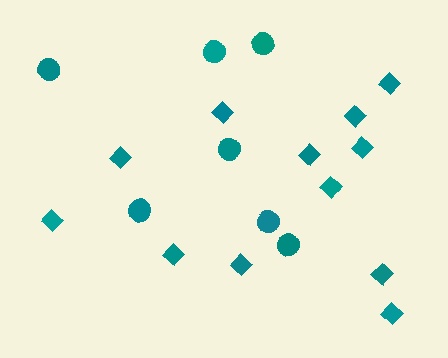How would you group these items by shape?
There are 2 groups: one group of diamonds (12) and one group of circles (7).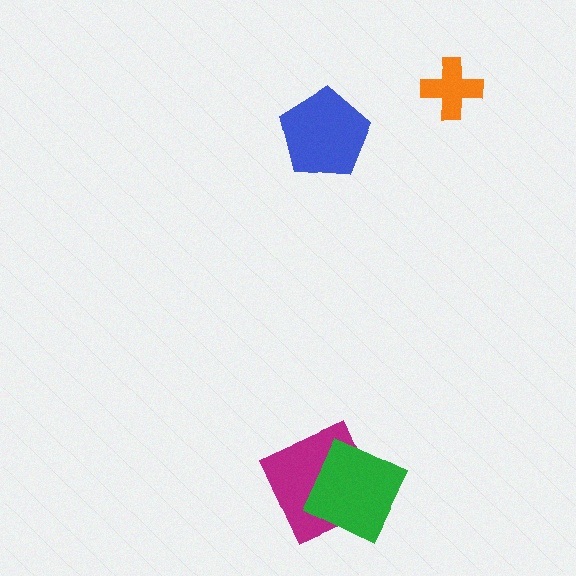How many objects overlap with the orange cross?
0 objects overlap with the orange cross.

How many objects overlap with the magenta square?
1 object overlaps with the magenta square.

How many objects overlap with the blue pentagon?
0 objects overlap with the blue pentagon.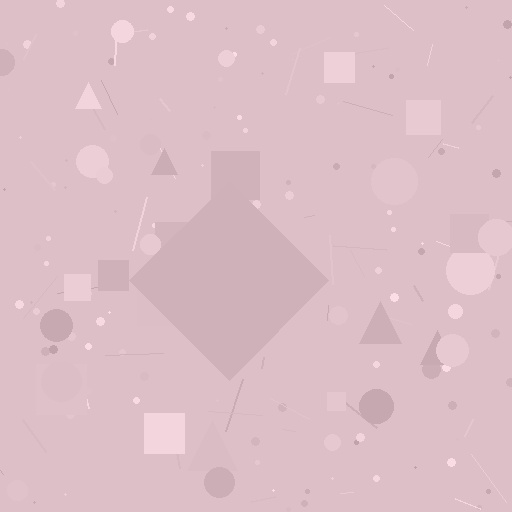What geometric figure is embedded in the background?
A diamond is embedded in the background.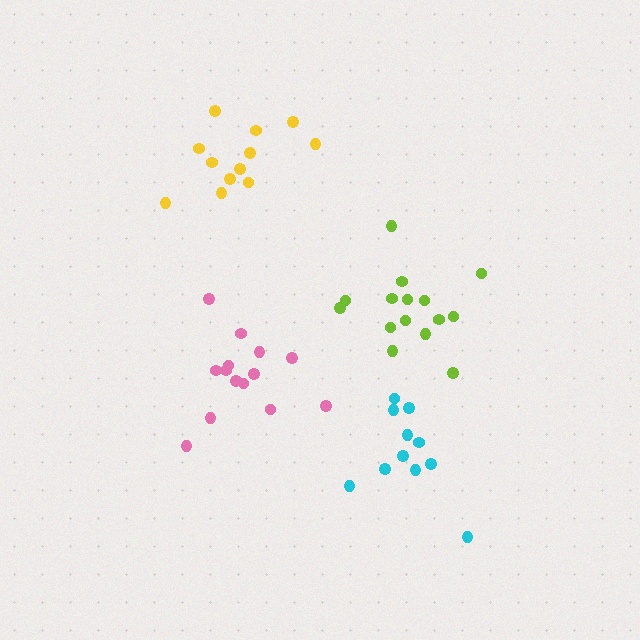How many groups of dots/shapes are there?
There are 4 groups.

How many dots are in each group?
Group 1: 12 dots, Group 2: 14 dots, Group 3: 15 dots, Group 4: 11 dots (52 total).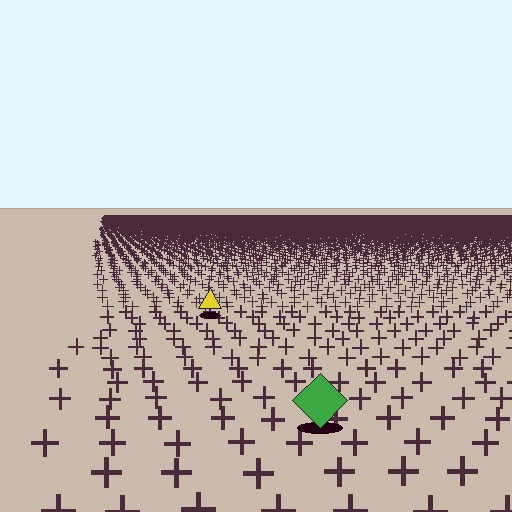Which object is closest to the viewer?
The green diamond is closest. The texture marks near it are larger and more spread out.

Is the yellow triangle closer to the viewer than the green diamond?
No. The green diamond is closer — you can tell from the texture gradient: the ground texture is coarser near it.